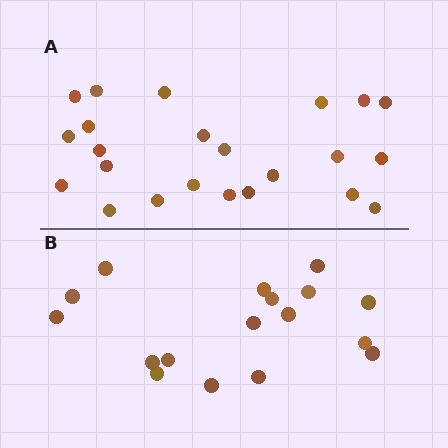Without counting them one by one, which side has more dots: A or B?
Region A (the top region) has more dots.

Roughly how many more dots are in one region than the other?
Region A has about 6 more dots than region B.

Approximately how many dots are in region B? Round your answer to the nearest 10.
About 20 dots. (The exact count is 17, which rounds to 20.)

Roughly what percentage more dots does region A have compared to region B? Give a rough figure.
About 35% more.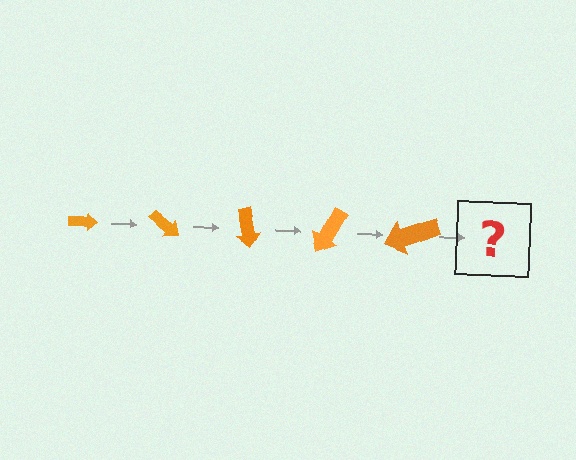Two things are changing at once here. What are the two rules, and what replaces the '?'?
The two rules are that the arrow grows larger each step and it rotates 40 degrees each step. The '?' should be an arrow, larger than the previous one and rotated 200 degrees from the start.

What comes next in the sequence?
The next element should be an arrow, larger than the previous one and rotated 200 degrees from the start.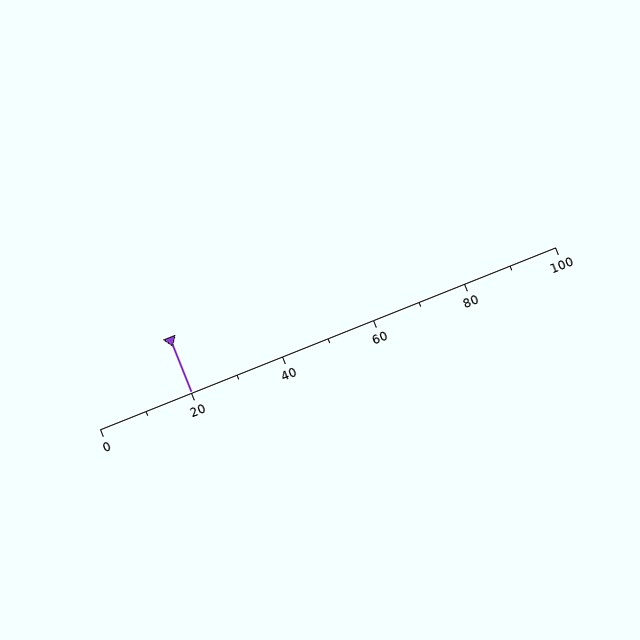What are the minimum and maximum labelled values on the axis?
The axis runs from 0 to 100.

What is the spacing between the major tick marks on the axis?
The major ticks are spaced 20 apart.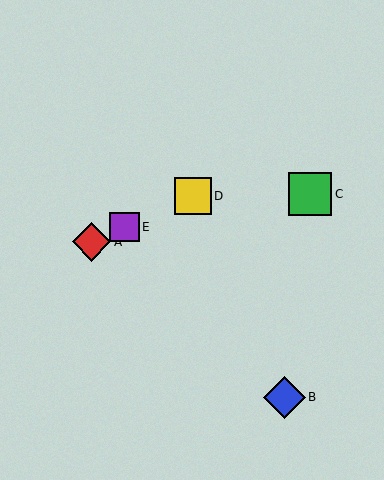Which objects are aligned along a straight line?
Objects A, D, E are aligned along a straight line.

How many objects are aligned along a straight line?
3 objects (A, D, E) are aligned along a straight line.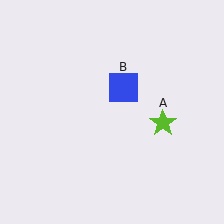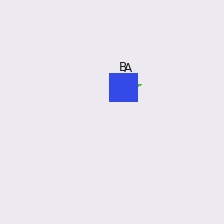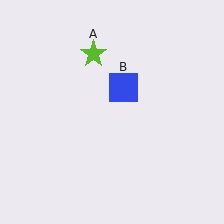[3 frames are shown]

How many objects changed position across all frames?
1 object changed position: lime star (object A).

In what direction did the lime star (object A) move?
The lime star (object A) moved up and to the left.